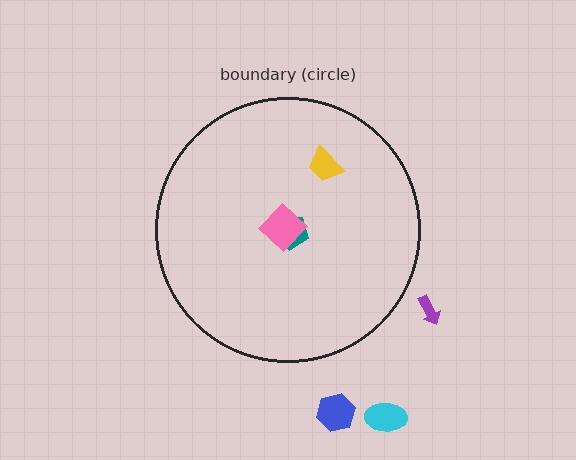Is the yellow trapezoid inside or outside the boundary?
Inside.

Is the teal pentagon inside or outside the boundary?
Inside.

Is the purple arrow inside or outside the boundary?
Outside.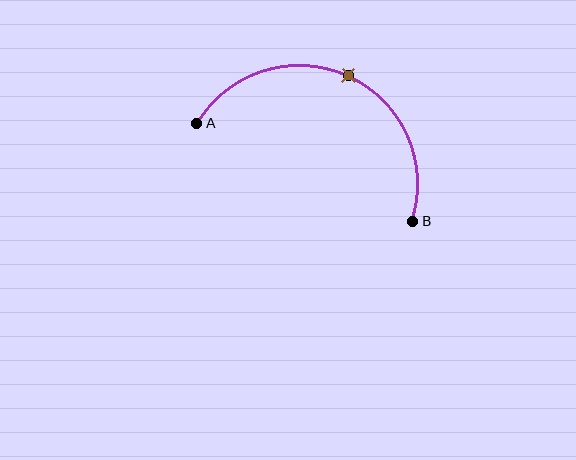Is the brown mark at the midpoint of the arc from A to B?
Yes. The brown mark lies on the arc at equal arc-length from both A and B — it is the arc midpoint.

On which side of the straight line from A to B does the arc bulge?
The arc bulges above the straight line connecting A and B.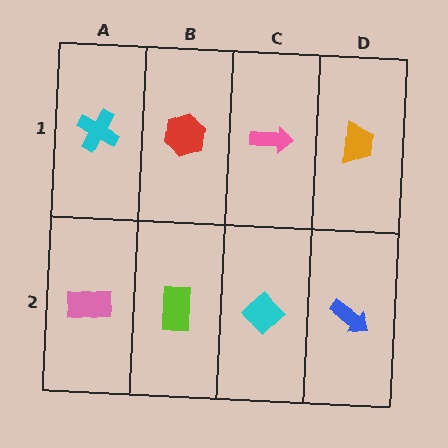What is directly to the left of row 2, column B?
A pink rectangle.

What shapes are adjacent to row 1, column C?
A cyan diamond (row 2, column C), a red hexagon (row 1, column B), an orange trapezoid (row 1, column D).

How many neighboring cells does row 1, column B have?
3.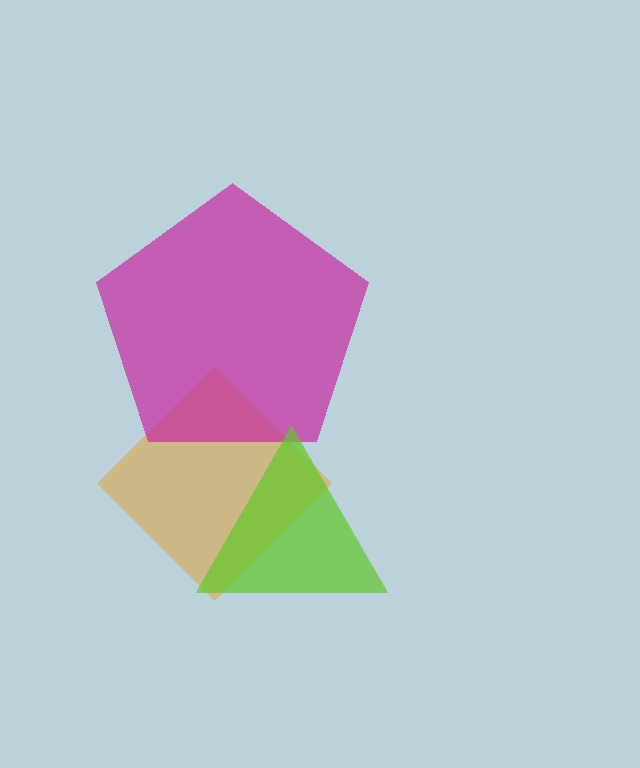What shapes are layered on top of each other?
The layered shapes are: an orange diamond, a magenta pentagon, a lime triangle.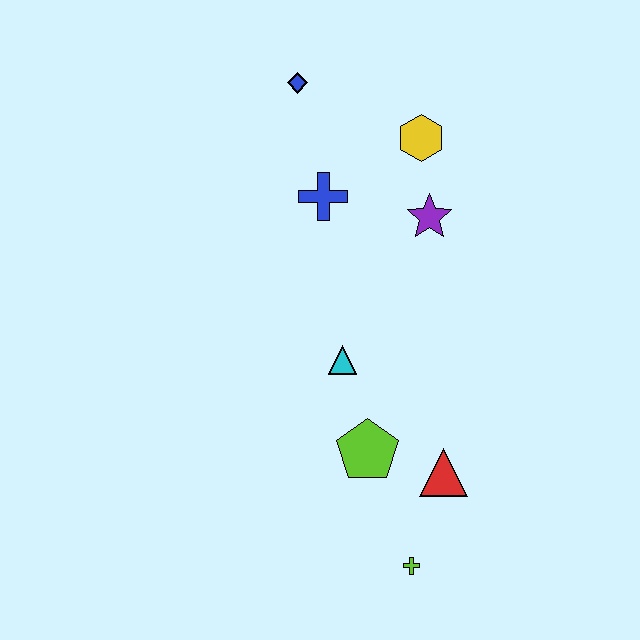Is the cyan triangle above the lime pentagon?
Yes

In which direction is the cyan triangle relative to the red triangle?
The cyan triangle is above the red triangle.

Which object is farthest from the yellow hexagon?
The lime cross is farthest from the yellow hexagon.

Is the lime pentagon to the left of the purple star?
Yes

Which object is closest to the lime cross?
The red triangle is closest to the lime cross.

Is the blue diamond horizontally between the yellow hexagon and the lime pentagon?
No